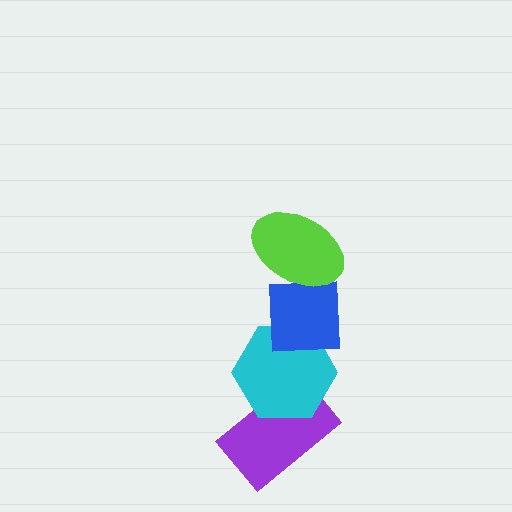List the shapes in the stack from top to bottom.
From top to bottom: the lime ellipse, the blue square, the cyan hexagon, the purple rectangle.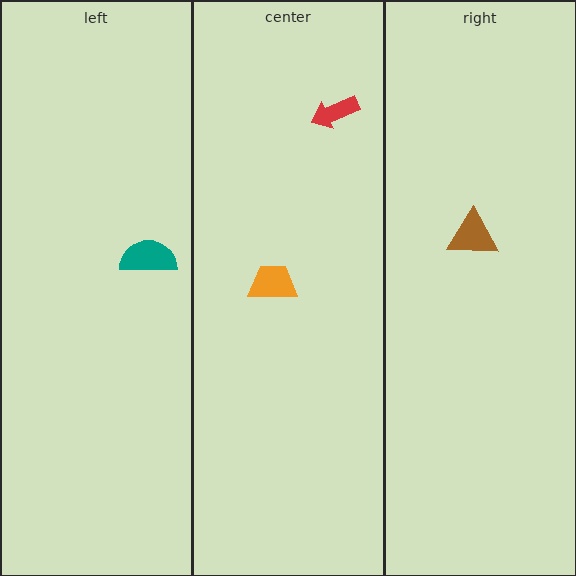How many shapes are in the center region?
2.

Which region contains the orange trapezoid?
The center region.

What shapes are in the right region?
The brown triangle.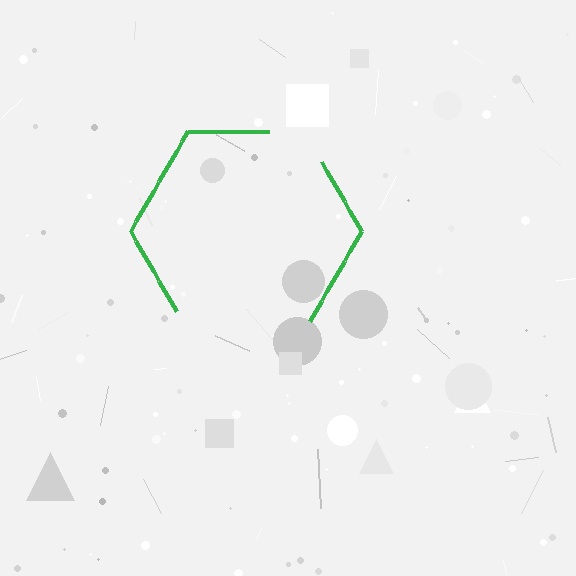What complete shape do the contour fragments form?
The contour fragments form a hexagon.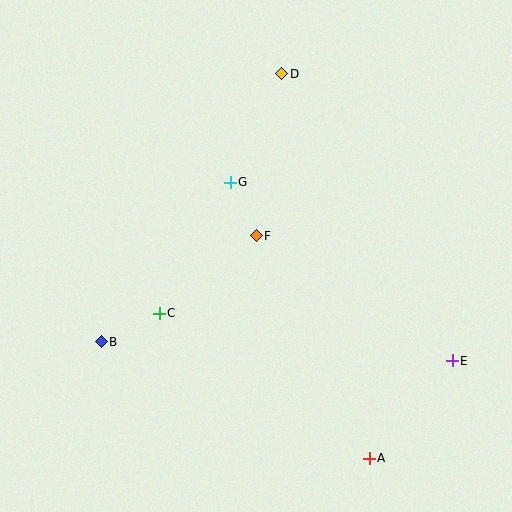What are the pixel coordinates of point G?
Point G is at (230, 182).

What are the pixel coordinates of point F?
Point F is at (256, 236).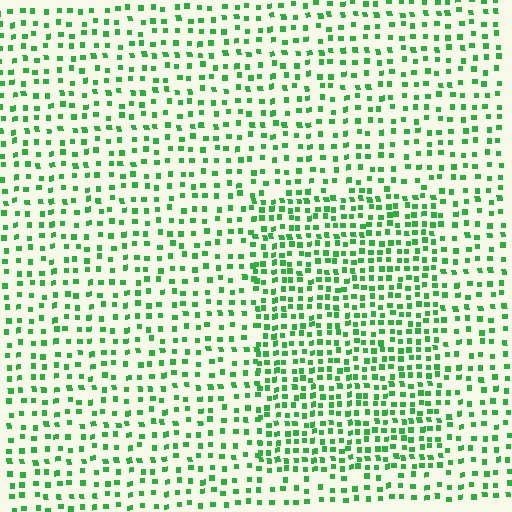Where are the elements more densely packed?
The elements are more densely packed inside the rectangle boundary.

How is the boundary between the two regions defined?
The boundary is defined by a change in element density (approximately 1.7x ratio). All elements are the same color, size, and shape.